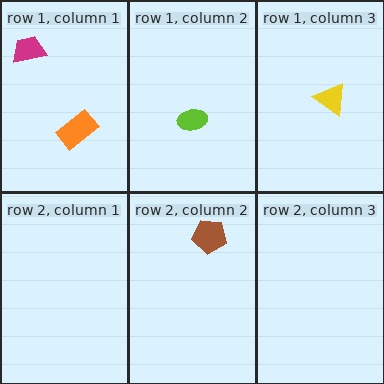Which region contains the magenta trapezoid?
The row 1, column 1 region.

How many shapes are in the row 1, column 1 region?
2.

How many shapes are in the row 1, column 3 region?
1.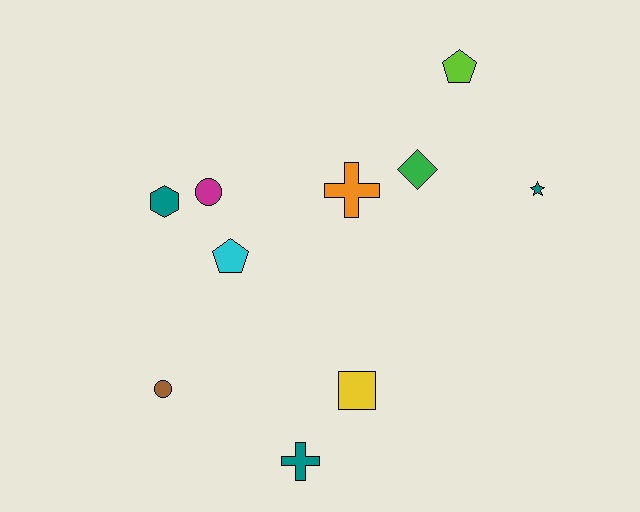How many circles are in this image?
There are 2 circles.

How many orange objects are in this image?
There is 1 orange object.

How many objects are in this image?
There are 10 objects.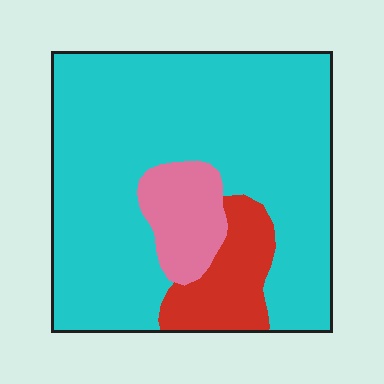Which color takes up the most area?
Cyan, at roughly 75%.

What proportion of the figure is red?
Red takes up about one eighth (1/8) of the figure.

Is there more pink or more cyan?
Cyan.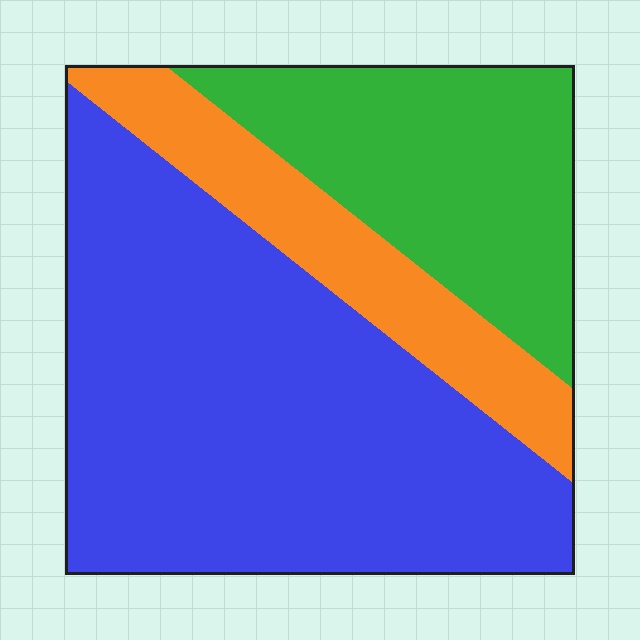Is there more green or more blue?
Blue.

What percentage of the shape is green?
Green covers about 25% of the shape.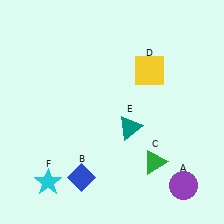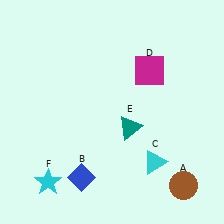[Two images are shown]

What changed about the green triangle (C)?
In Image 1, C is green. In Image 2, it changed to cyan.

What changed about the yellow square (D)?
In Image 1, D is yellow. In Image 2, it changed to magenta.